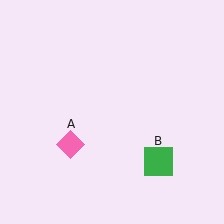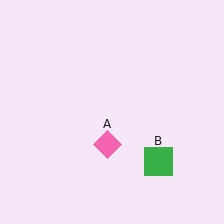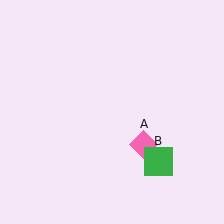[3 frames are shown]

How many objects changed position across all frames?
1 object changed position: pink diamond (object A).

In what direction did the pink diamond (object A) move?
The pink diamond (object A) moved right.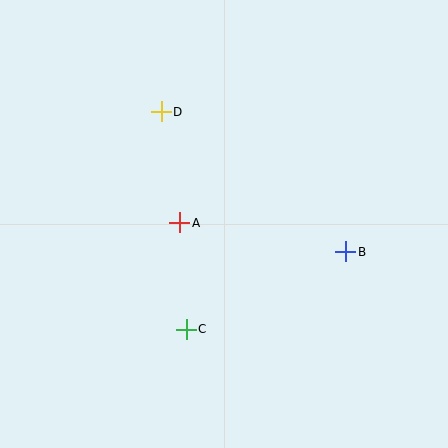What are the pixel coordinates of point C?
Point C is at (186, 329).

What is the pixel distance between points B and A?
The distance between B and A is 168 pixels.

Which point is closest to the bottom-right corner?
Point B is closest to the bottom-right corner.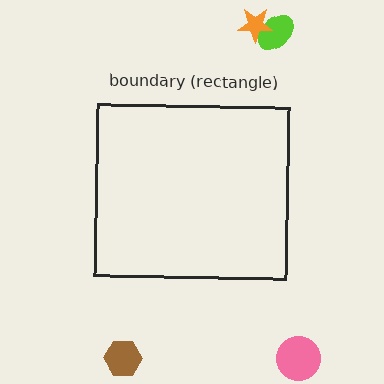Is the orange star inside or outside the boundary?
Outside.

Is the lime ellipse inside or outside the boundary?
Outside.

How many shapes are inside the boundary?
0 inside, 4 outside.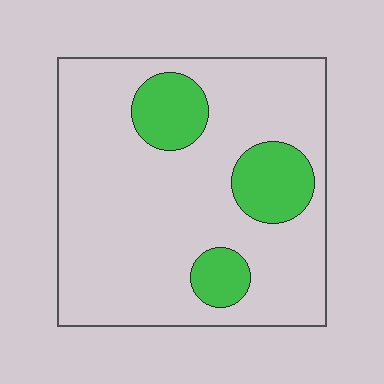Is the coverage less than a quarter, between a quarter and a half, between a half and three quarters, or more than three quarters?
Less than a quarter.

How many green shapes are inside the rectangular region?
3.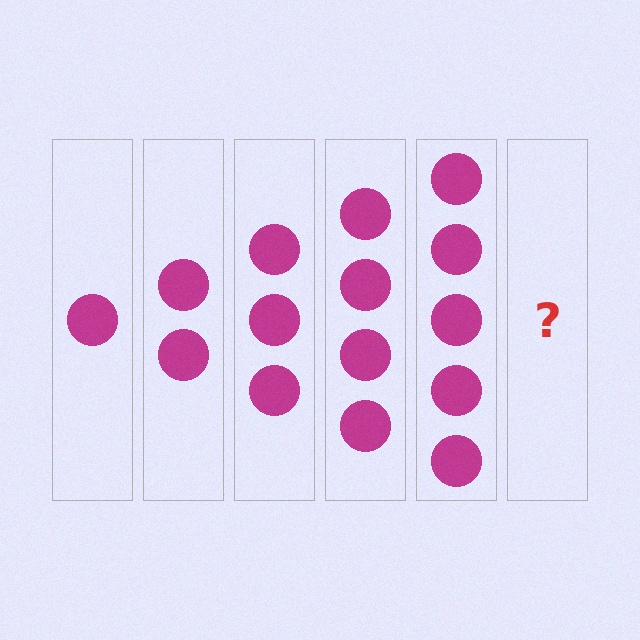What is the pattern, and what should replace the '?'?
The pattern is that each step adds one more circle. The '?' should be 6 circles.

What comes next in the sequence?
The next element should be 6 circles.